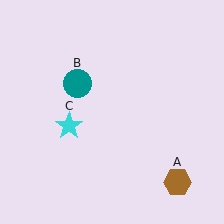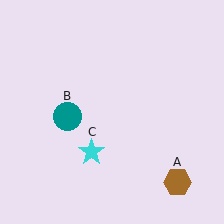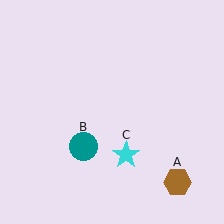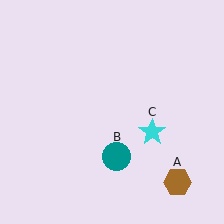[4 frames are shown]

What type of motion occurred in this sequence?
The teal circle (object B), cyan star (object C) rotated counterclockwise around the center of the scene.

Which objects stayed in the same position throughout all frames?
Brown hexagon (object A) remained stationary.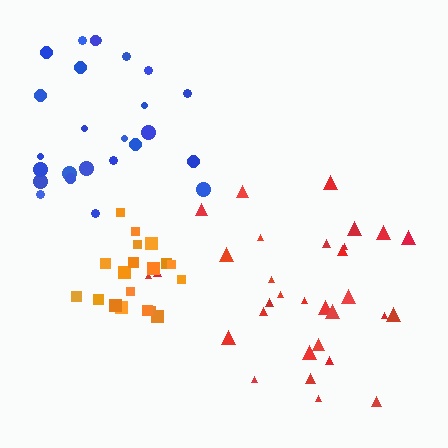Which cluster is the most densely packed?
Orange.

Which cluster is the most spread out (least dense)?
Red.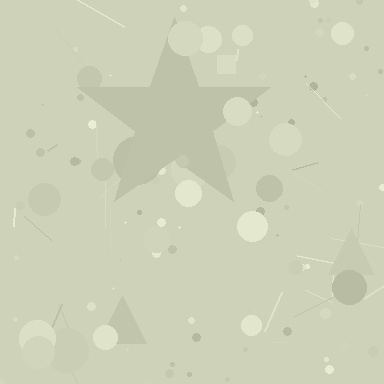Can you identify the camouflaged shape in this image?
The camouflaged shape is a star.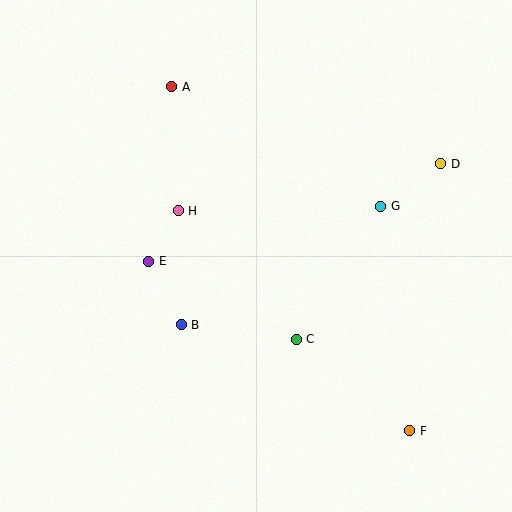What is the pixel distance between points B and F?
The distance between B and F is 252 pixels.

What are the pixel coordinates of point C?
Point C is at (296, 339).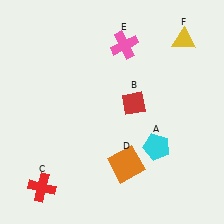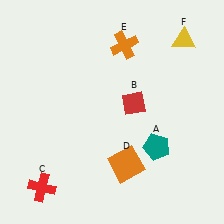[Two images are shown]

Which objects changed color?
A changed from cyan to teal. E changed from pink to orange.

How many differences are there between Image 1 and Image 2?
There are 2 differences between the two images.